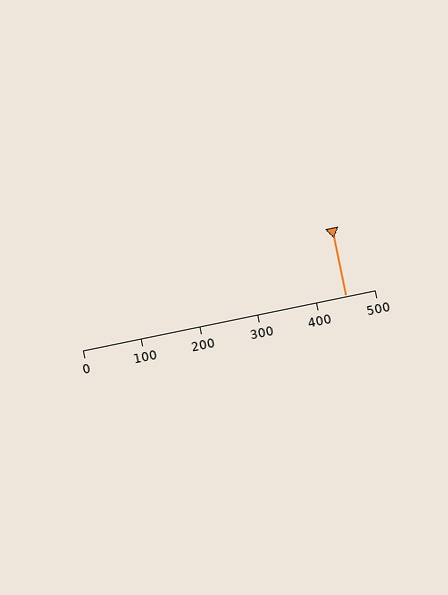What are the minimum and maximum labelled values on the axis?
The axis runs from 0 to 500.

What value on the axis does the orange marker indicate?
The marker indicates approximately 450.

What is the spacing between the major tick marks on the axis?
The major ticks are spaced 100 apart.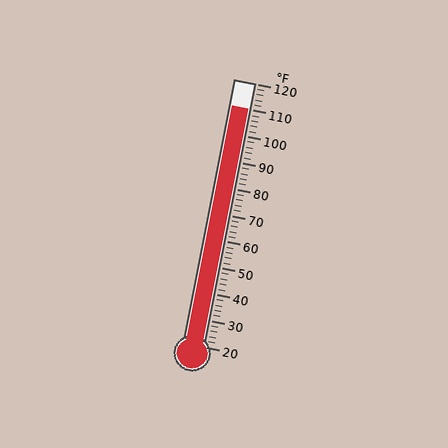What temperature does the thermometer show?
The thermometer shows approximately 110°F.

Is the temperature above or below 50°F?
The temperature is above 50°F.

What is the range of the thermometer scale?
The thermometer scale ranges from 20°F to 120°F.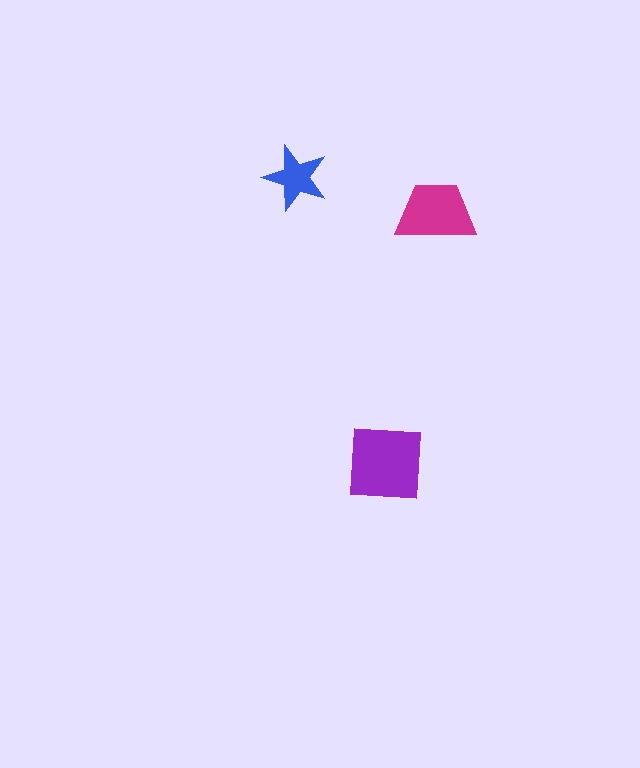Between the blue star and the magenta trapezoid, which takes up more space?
The magenta trapezoid.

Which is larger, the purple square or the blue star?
The purple square.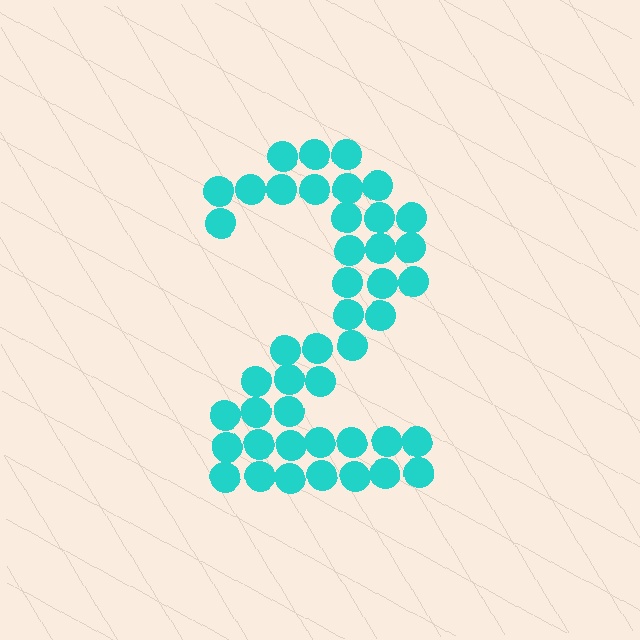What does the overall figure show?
The overall figure shows the digit 2.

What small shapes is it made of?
It is made of small circles.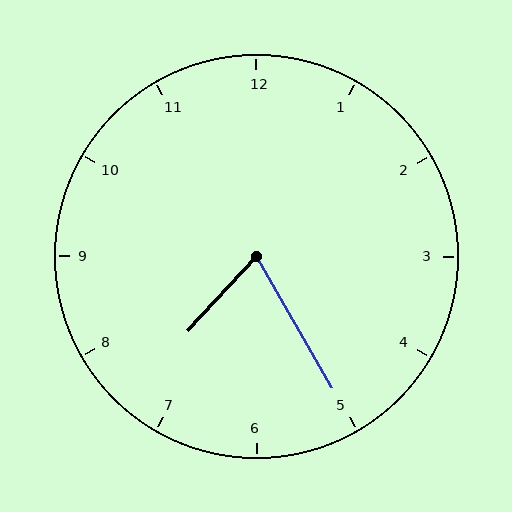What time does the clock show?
7:25.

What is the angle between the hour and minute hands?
Approximately 72 degrees.